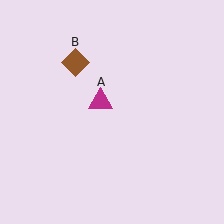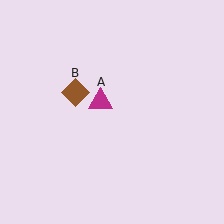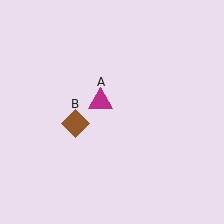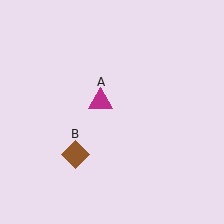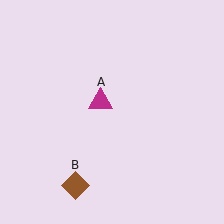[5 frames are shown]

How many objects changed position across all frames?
1 object changed position: brown diamond (object B).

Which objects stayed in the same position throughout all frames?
Magenta triangle (object A) remained stationary.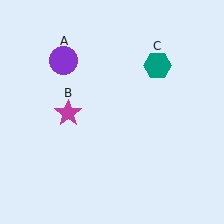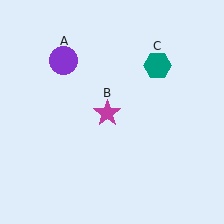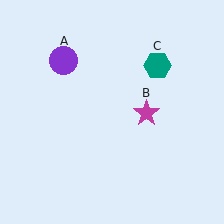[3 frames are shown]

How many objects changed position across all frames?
1 object changed position: magenta star (object B).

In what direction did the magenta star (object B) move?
The magenta star (object B) moved right.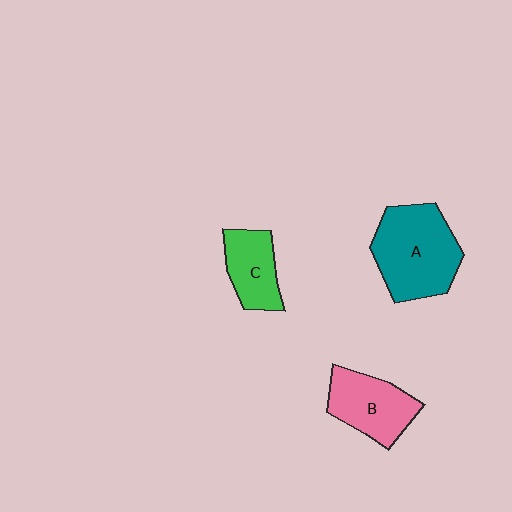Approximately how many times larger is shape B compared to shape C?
Approximately 1.3 times.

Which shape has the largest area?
Shape A (teal).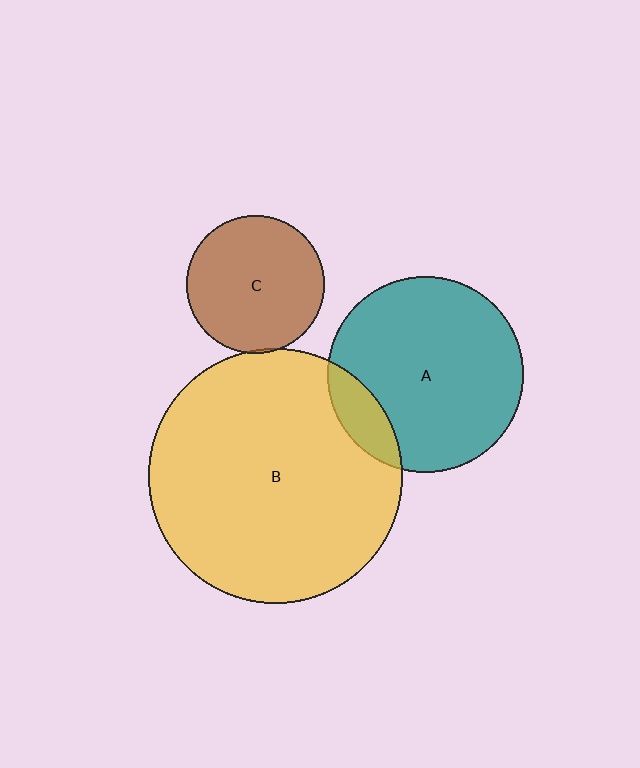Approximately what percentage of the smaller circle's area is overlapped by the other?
Approximately 15%.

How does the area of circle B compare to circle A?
Approximately 1.7 times.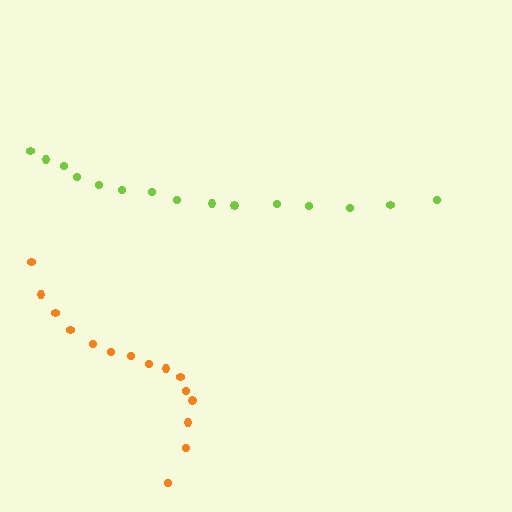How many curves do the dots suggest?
There are 2 distinct paths.